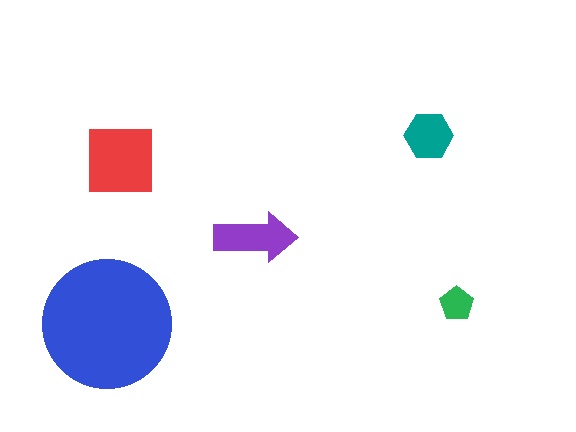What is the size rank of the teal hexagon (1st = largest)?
4th.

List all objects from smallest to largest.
The green pentagon, the teal hexagon, the purple arrow, the red square, the blue circle.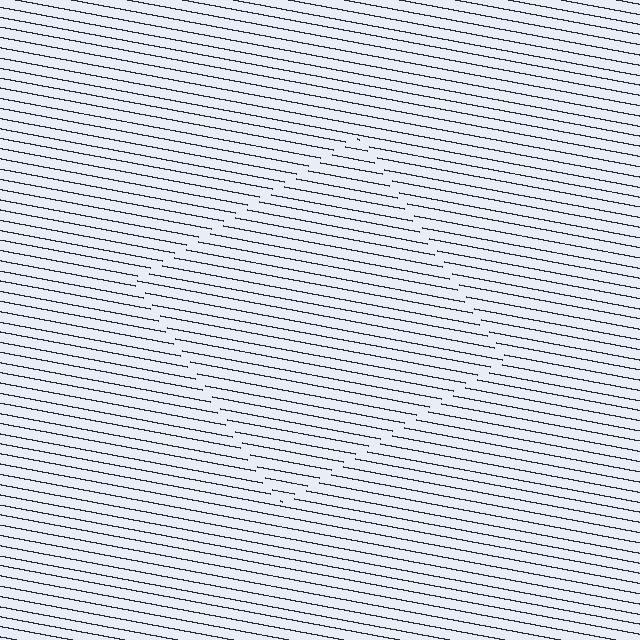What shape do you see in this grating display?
An illusory square. The interior of the shape contains the same grating, shifted by half a period — the contour is defined by the phase discontinuity where line-ends from the inner and outer gratings abut.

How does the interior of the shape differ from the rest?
The interior of the shape contains the same grating, shifted by half a period — the contour is defined by the phase discontinuity where line-ends from the inner and outer gratings abut.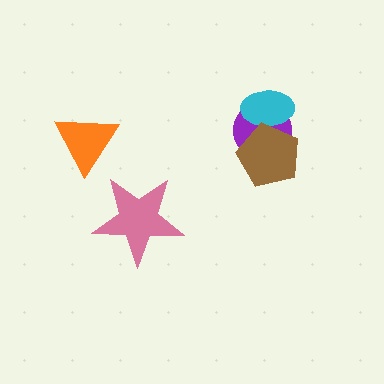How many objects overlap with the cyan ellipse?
2 objects overlap with the cyan ellipse.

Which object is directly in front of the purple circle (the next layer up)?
The cyan ellipse is directly in front of the purple circle.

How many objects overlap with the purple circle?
2 objects overlap with the purple circle.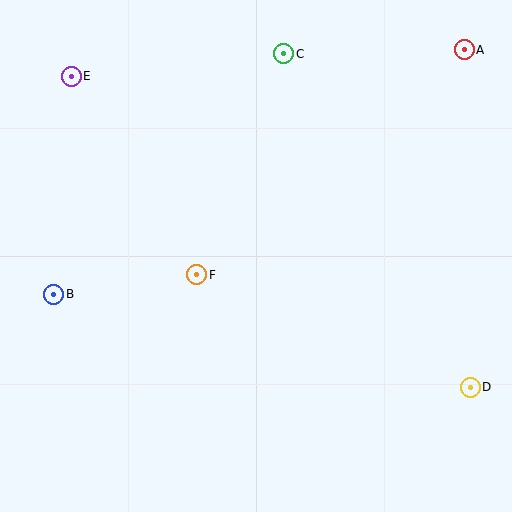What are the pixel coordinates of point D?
Point D is at (470, 387).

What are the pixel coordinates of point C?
Point C is at (284, 54).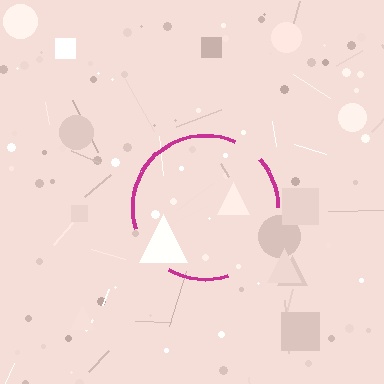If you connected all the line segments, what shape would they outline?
They would outline a circle.